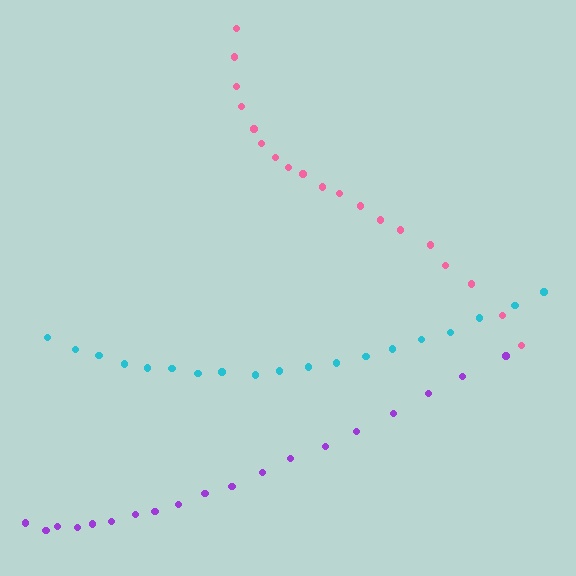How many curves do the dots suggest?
There are 3 distinct paths.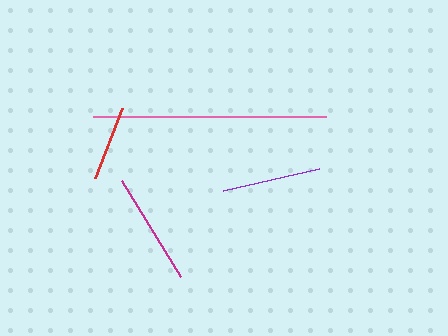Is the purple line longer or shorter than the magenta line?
The magenta line is longer than the purple line.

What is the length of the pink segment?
The pink segment is approximately 233 pixels long.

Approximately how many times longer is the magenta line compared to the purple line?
The magenta line is approximately 1.2 times the length of the purple line.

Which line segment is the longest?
The pink line is the longest at approximately 233 pixels.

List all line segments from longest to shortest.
From longest to shortest: pink, magenta, purple, red.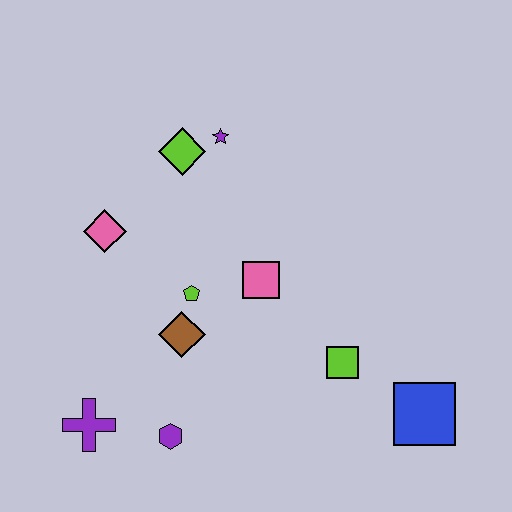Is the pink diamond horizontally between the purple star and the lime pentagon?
No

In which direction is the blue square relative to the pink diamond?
The blue square is to the right of the pink diamond.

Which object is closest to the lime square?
The blue square is closest to the lime square.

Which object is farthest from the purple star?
The blue square is farthest from the purple star.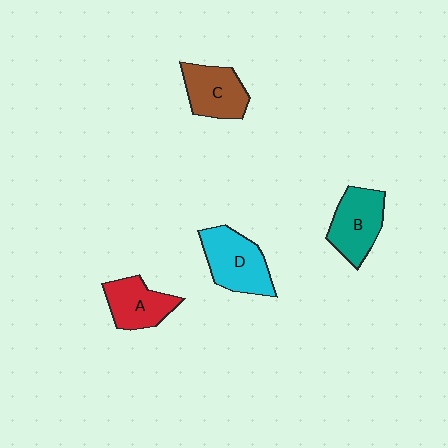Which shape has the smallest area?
Shape A (red).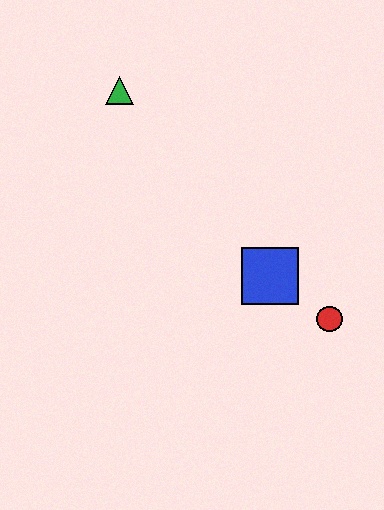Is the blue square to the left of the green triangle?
No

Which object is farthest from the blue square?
The green triangle is farthest from the blue square.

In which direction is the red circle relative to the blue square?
The red circle is to the right of the blue square.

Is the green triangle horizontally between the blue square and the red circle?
No